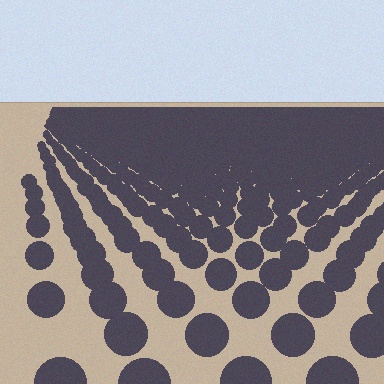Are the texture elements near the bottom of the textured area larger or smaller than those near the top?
Larger. Near the bottom, elements are closer to the viewer and appear at a bigger on-screen size.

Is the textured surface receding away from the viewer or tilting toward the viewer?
The surface is receding away from the viewer. Texture elements get smaller and denser toward the top.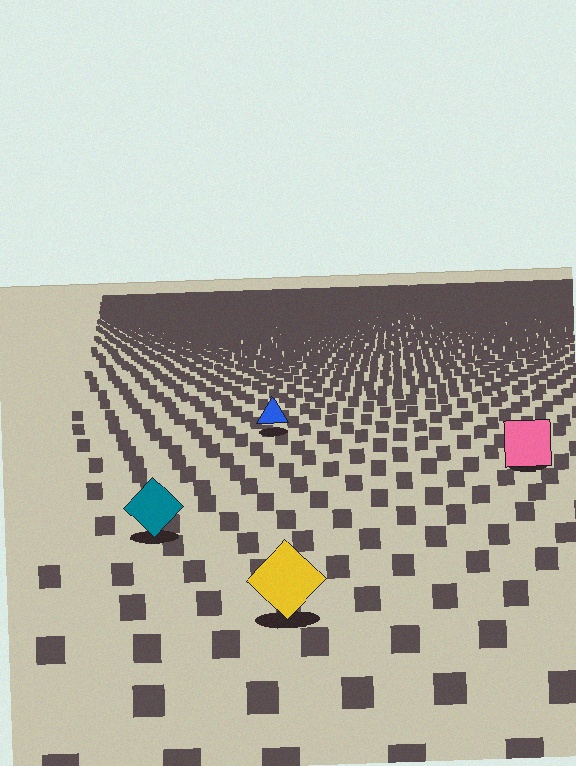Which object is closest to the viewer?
The yellow diamond is closest. The texture marks near it are larger and more spread out.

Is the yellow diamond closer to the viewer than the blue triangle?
Yes. The yellow diamond is closer — you can tell from the texture gradient: the ground texture is coarser near it.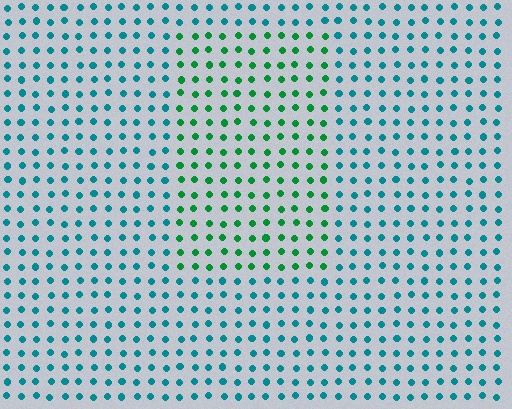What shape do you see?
I see a rectangle.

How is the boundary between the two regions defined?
The boundary is defined purely by a slight shift in hue (about 44 degrees). Spacing, size, and orientation are identical on both sides.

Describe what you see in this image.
The image is filled with small teal elements in a uniform arrangement. A rectangle-shaped region is visible where the elements are tinted to a slightly different hue, forming a subtle color boundary.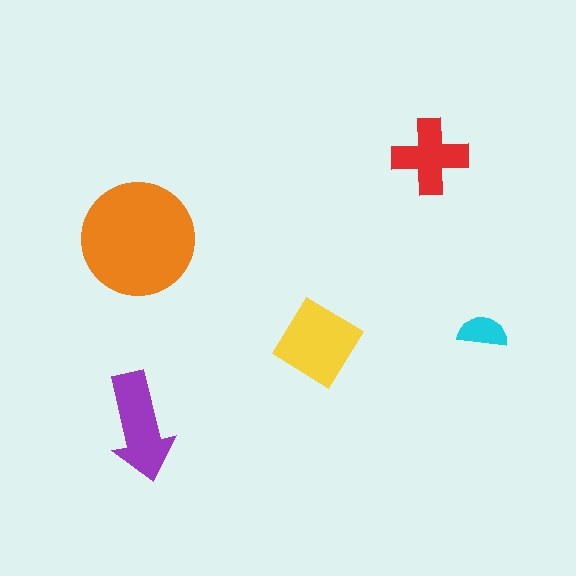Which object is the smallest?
The cyan semicircle.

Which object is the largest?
The orange circle.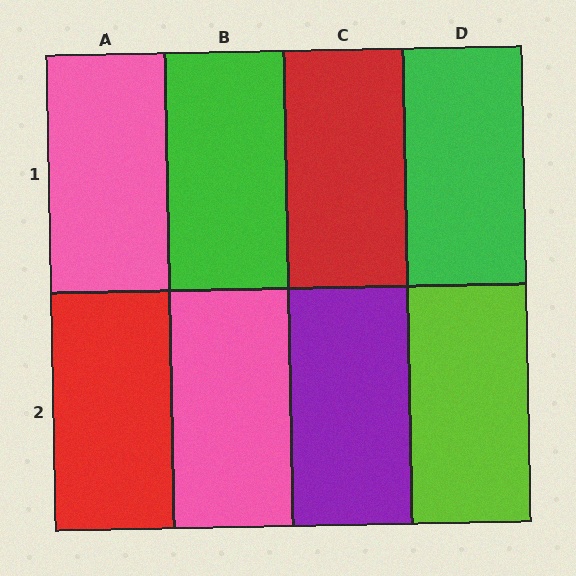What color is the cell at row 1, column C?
Red.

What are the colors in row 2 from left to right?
Red, pink, purple, lime.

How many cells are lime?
1 cell is lime.